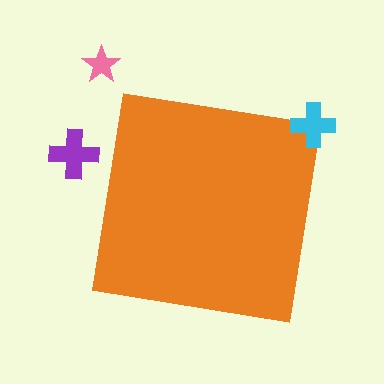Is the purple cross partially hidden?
No, the purple cross is fully visible.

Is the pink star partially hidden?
No, the pink star is fully visible.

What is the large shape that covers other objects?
An orange square.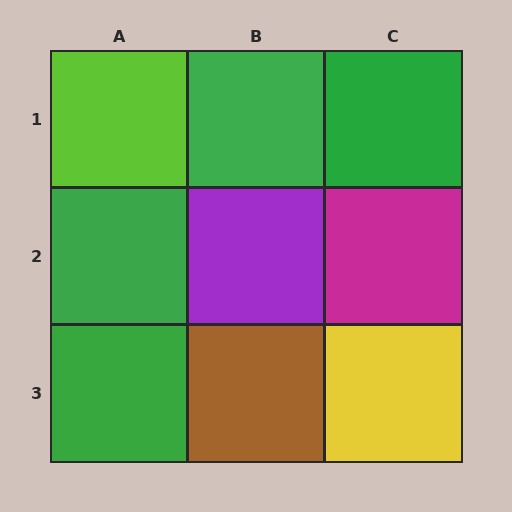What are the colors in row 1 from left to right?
Lime, green, green.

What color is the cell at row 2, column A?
Green.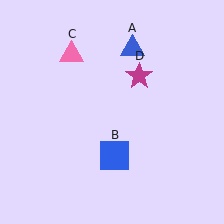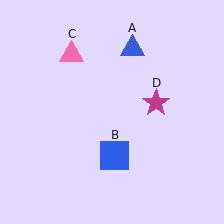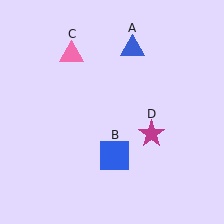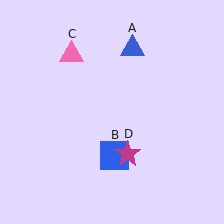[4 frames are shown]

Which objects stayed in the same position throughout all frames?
Blue triangle (object A) and blue square (object B) and pink triangle (object C) remained stationary.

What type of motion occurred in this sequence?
The magenta star (object D) rotated clockwise around the center of the scene.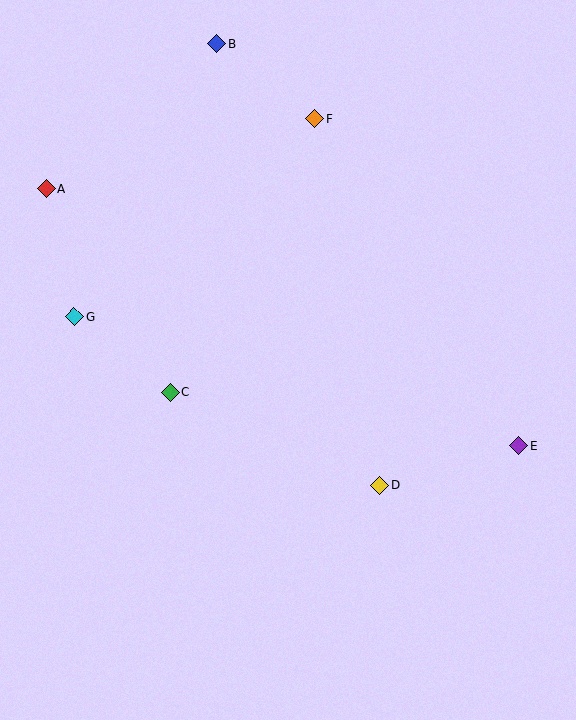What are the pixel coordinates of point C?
Point C is at (171, 392).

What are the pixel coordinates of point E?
Point E is at (518, 446).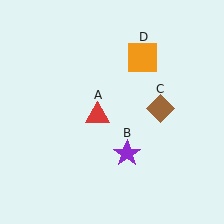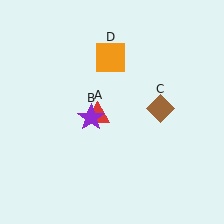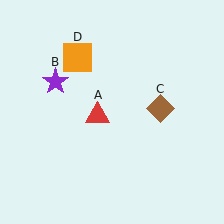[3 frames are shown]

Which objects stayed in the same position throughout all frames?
Red triangle (object A) and brown diamond (object C) remained stationary.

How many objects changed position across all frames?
2 objects changed position: purple star (object B), orange square (object D).